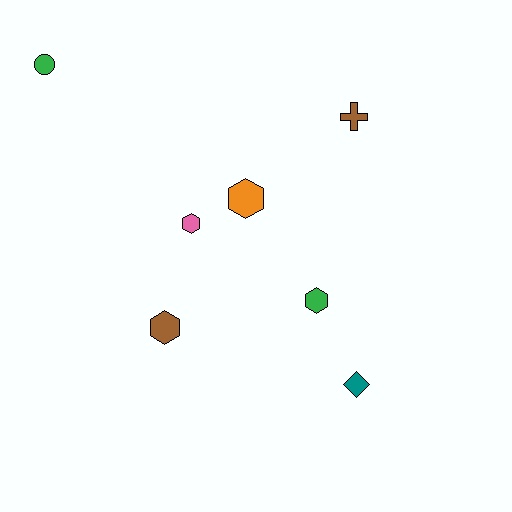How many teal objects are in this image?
There is 1 teal object.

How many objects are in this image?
There are 7 objects.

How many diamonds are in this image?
There is 1 diamond.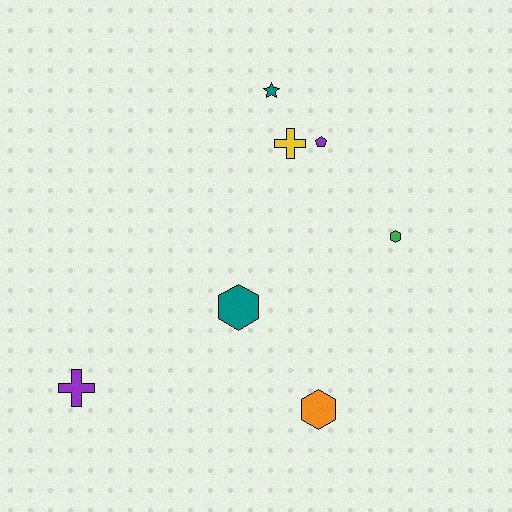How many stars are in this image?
There is 1 star.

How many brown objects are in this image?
There are no brown objects.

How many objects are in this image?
There are 7 objects.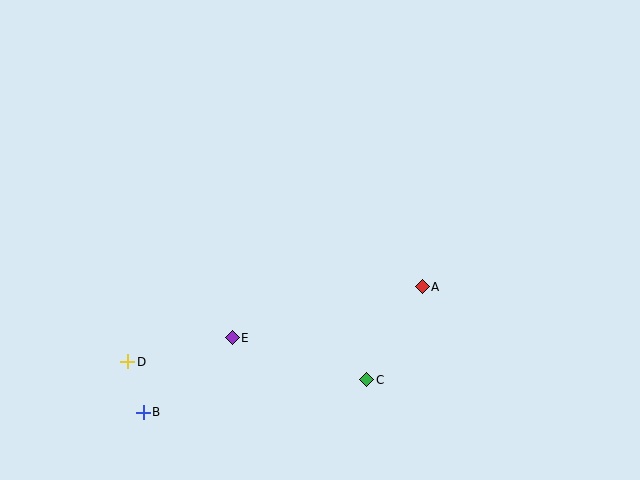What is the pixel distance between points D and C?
The distance between D and C is 240 pixels.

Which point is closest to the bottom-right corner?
Point C is closest to the bottom-right corner.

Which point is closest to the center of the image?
Point A at (422, 287) is closest to the center.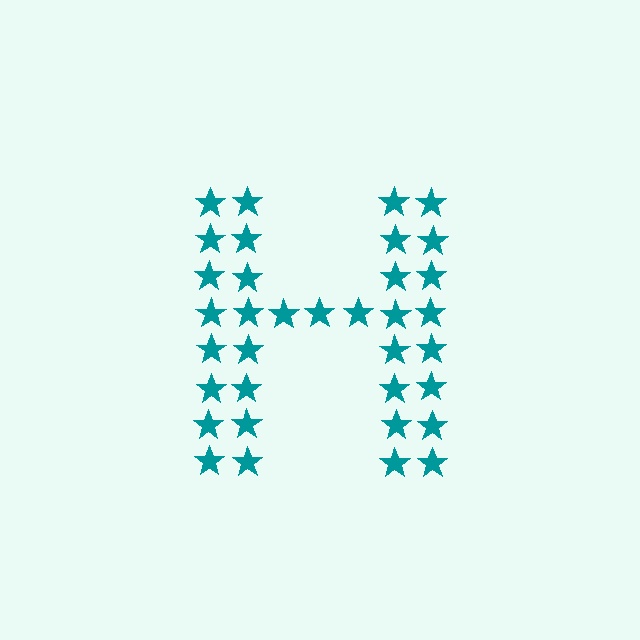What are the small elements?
The small elements are stars.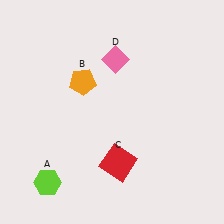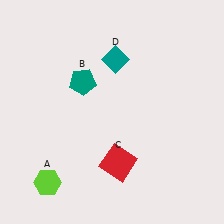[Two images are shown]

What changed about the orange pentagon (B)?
In Image 1, B is orange. In Image 2, it changed to teal.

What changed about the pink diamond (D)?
In Image 1, D is pink. In Image 2, it changed to teal.